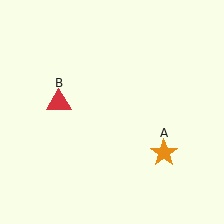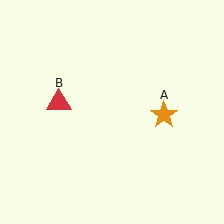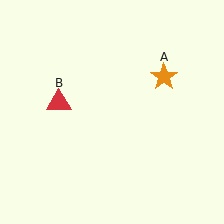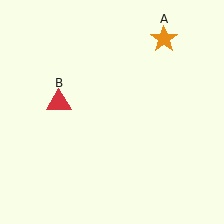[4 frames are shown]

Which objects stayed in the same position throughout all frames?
Red triangle (object B) remained stationary.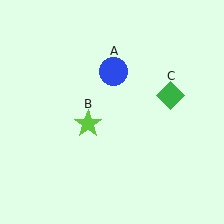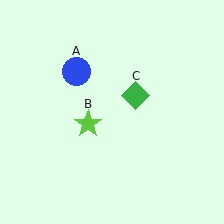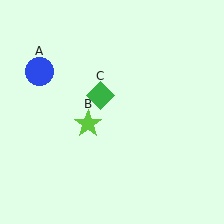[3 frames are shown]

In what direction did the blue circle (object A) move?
The blue circle (object A) moved left.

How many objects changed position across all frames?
2 objects changed position: blue circle (object A), green diamond (object C).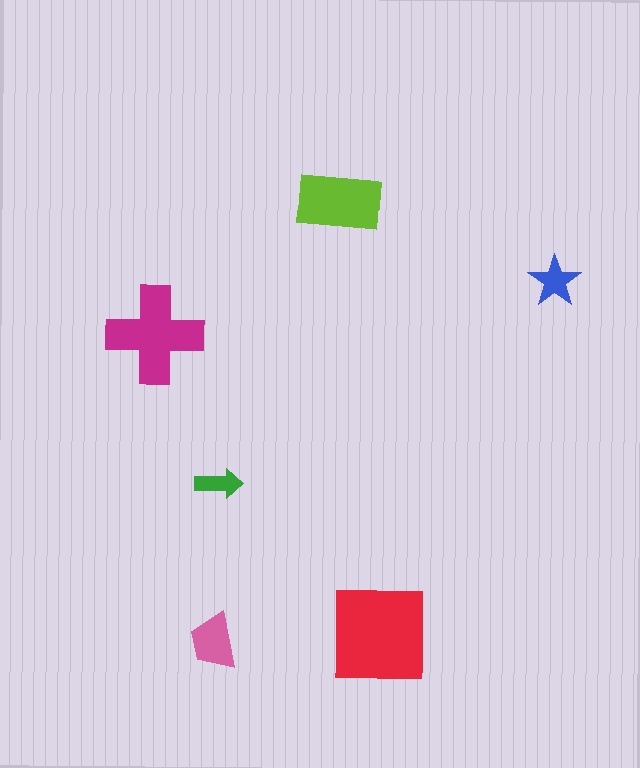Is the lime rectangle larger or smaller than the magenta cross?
Smaller.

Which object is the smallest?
The green arrow.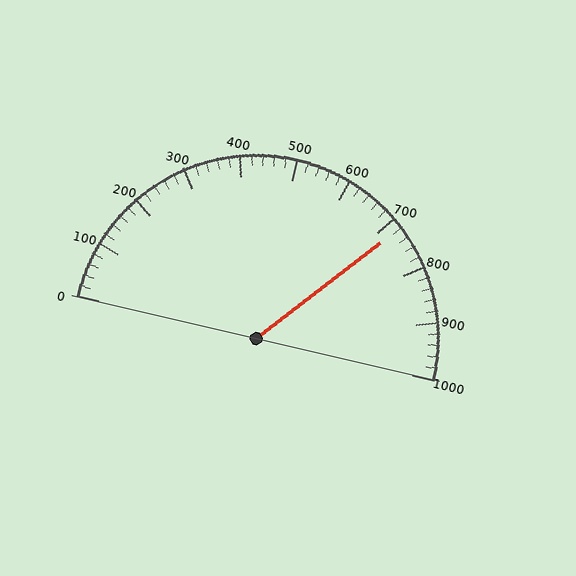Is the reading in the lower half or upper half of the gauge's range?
The reading is in the upper half of the range (0 to 1000).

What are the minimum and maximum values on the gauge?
The gauge ranges from 0 to 1000.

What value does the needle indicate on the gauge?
The needle indicates approximately 720.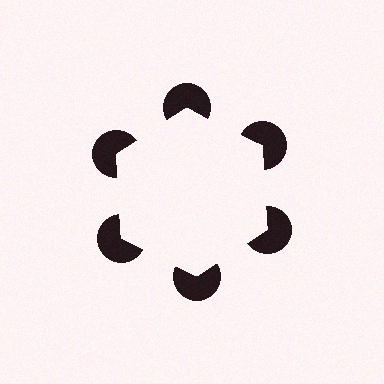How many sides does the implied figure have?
6 sides.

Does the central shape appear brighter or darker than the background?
It typically appears slightly brighter than the background, even though no actual brightness change is drawn.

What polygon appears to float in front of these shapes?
An illusory hexagon — its edges are inferred from the aligned wedge cuts in the pac-man discs, not physically drawn.